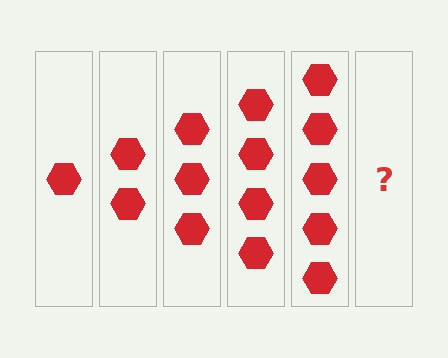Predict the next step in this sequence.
The next step is 6 hexagons.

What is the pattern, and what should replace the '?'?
The pattern is that each step adds one more hexagon. The '?' should be 6 hexagons.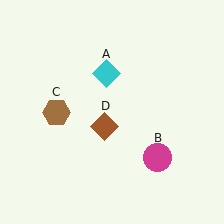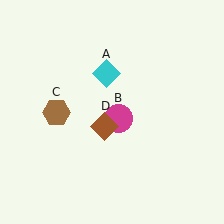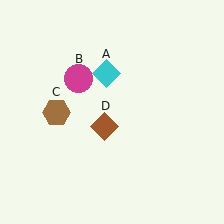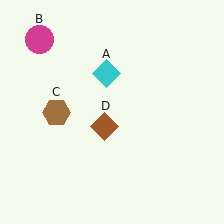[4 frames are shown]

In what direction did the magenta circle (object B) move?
The magenta circle (object B) moved up and to the left.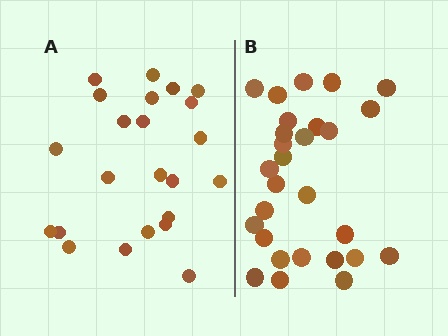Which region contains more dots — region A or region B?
Region B (the right region) has more dots.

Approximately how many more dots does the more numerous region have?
Region B has about 5 more dots than region A.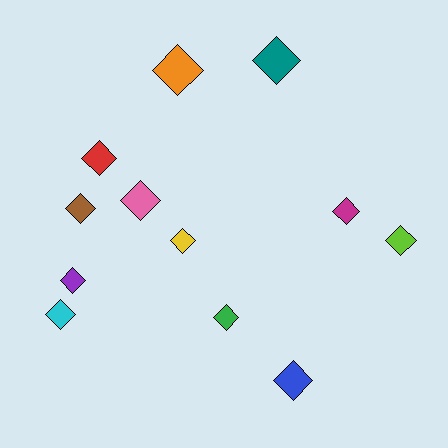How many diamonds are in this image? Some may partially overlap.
There are 12 diamonds.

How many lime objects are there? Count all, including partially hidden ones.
There is 1 lime object.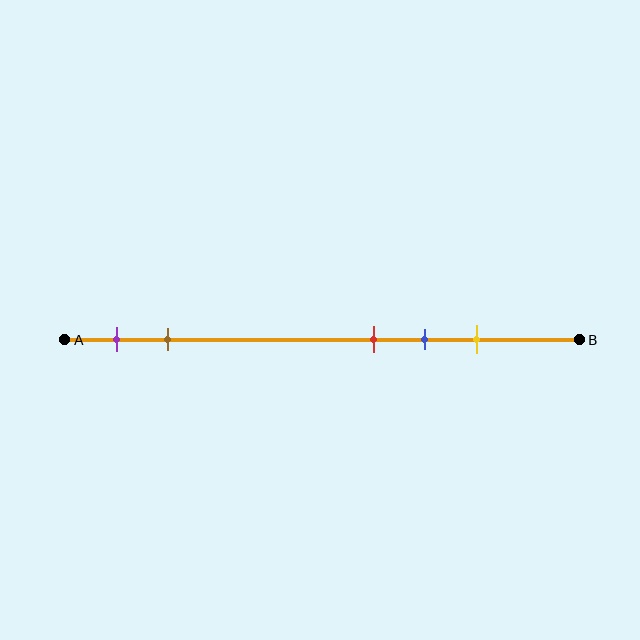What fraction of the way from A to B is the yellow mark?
The yellow mark is approximately 80% (0.8) of the way from A to B.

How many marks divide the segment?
There are 5 marks dividing the segment.